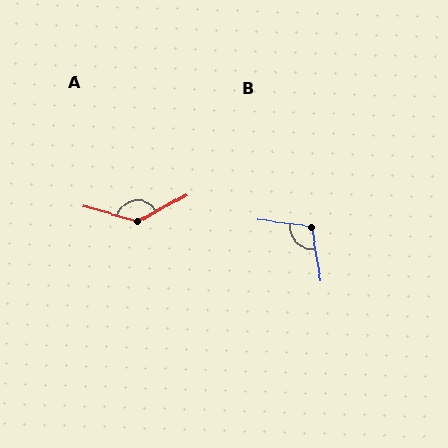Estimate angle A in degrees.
Approximately 134 degrees.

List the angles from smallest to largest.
B (108°), A (134°).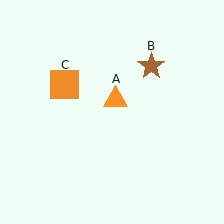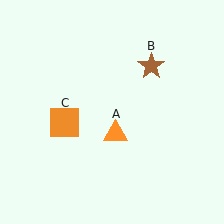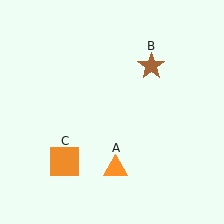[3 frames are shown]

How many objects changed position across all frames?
2 objects changed position: orange triangle (object A), orange square (object C).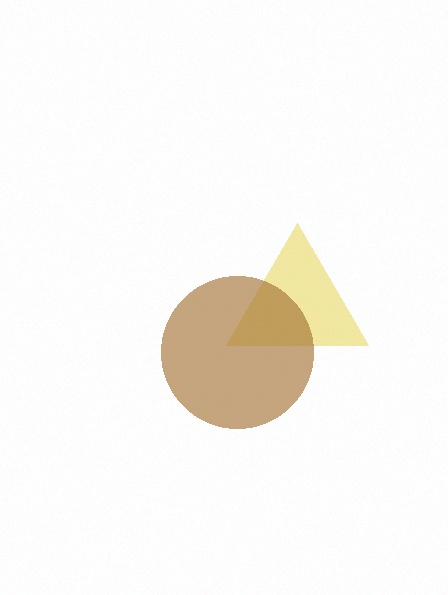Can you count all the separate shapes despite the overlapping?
Yes, there are 2 separate shapes.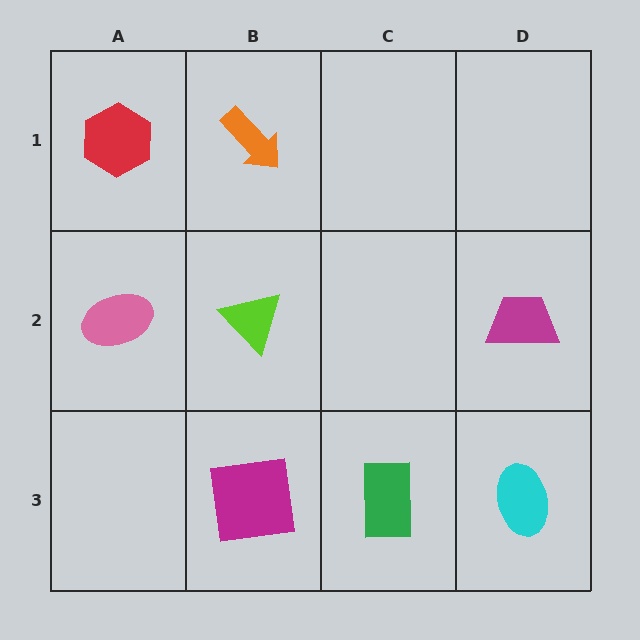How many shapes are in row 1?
2 shapes.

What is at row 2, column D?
A magenta trapezoid.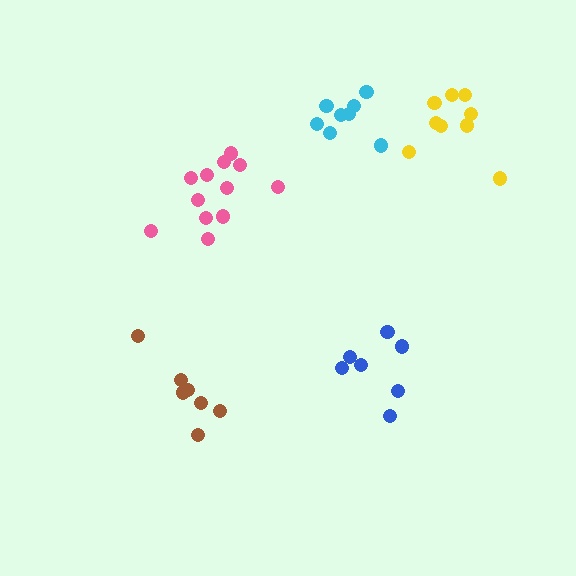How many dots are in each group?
Group 1: 12 dots, Group 2: 7 dots, Group 3: 7 dots, Group 4: 9 dots, Group 5: 8 dots (43 total).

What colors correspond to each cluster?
The clusters are colored: pink, brown, blue, yellow, cyan.